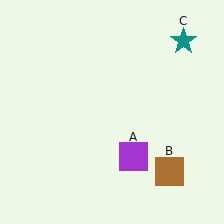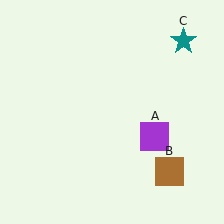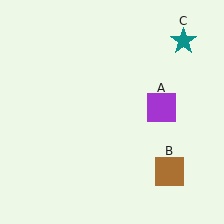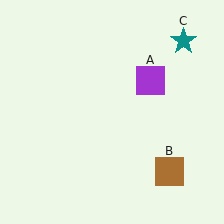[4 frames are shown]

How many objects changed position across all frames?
1 object changed position: purple square (object A).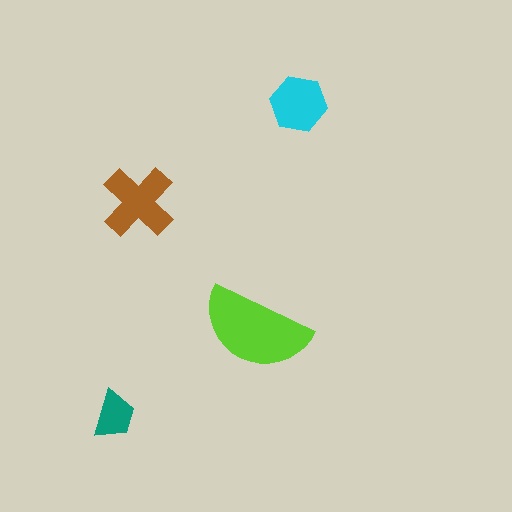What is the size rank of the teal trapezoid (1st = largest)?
4th.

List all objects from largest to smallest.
The lime semicircle, the brown cross, the cyan hexagon, the teal trapezoid.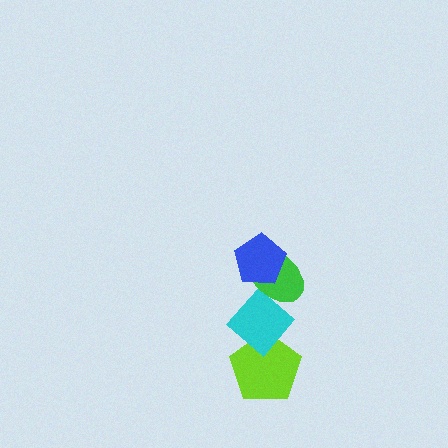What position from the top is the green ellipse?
The green ellipse is 2nd from the top.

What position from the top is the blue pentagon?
The blue pentagon is 1st from the top.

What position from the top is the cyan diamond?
The cyan diamond is 3rd from the top.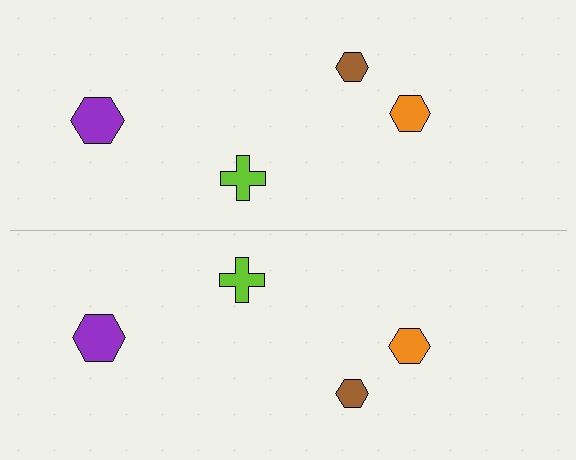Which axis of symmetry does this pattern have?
The pattern has a horizontal axis of symmetry running through the center of the image.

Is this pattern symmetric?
Yes, this pattern has bilateral (reflection) symmetry.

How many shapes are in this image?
There are 8 shapes in this image.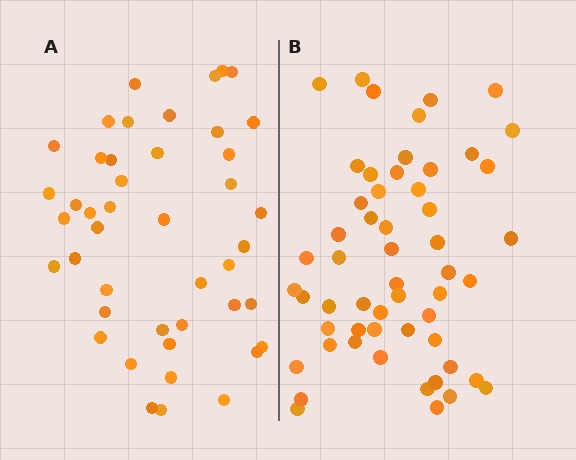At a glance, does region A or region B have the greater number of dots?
Region B (the right region) has more dots.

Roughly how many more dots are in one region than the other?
Region B has roughly 12 or so more dots than region A.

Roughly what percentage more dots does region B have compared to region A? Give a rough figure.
About 25% more.